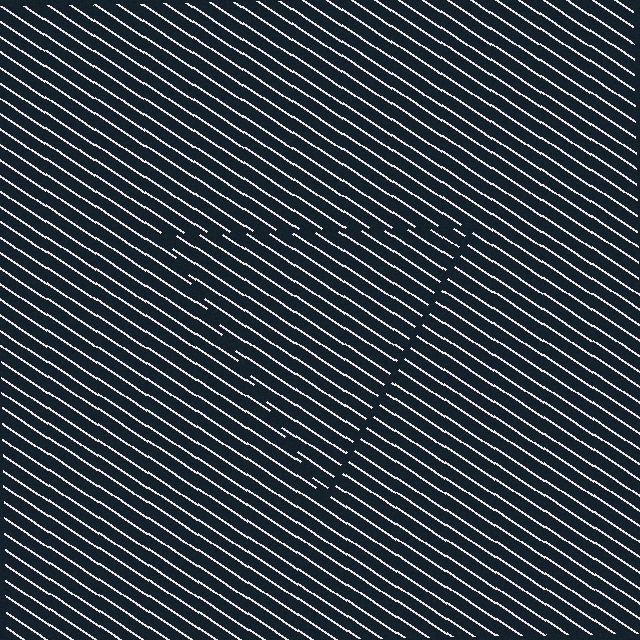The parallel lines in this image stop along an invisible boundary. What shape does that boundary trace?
An illusory triangle. The interior of the shape contains the same grating, shifted by half a period — the contour is defined by the phase discontinuity where line-ends from the inner and outer gratings abut.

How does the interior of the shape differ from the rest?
The interior of the shape contains the same grating, shifted by half a period — the contour is defined by the phase discontinuity where line-ends from the inner and outer gratings abut.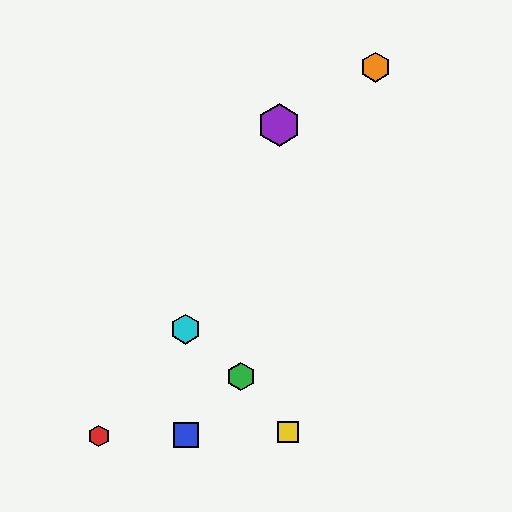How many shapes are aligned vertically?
2 shapes (the blue square, the cyan hexagon) are aligned vertically.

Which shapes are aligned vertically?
The blue square, the cyan hexagon are aligned vertically.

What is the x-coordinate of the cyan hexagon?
The cyan hexagon is at x≈186.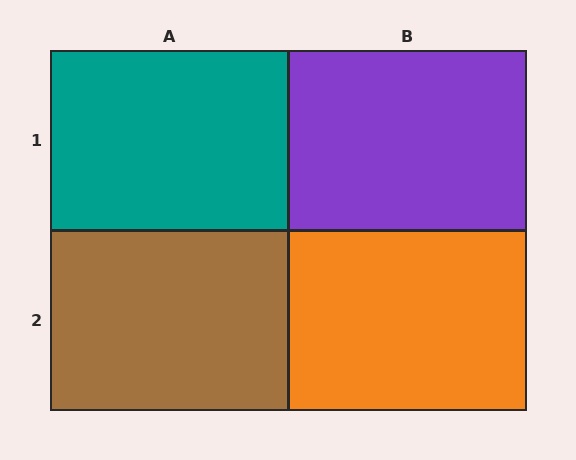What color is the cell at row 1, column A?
Teal.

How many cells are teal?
1 cell is teal.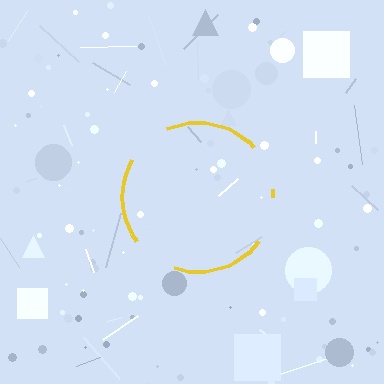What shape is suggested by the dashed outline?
The dashed outline suggests a circle.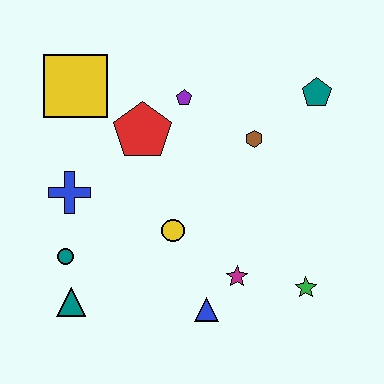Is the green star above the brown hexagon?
No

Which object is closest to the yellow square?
The red pentagon is closest to the yellow square.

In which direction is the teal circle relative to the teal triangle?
The teal circle is above the teal triangle.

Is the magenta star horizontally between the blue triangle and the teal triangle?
No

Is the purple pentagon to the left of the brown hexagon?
Yes